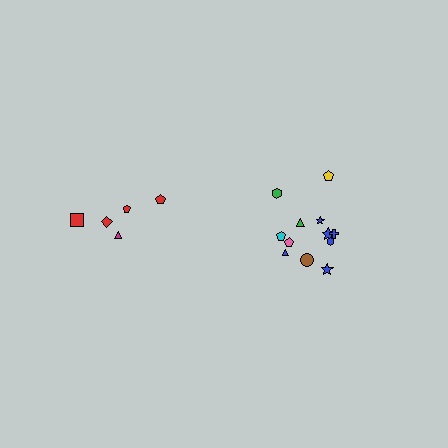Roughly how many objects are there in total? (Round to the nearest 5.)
Roughly 15 objects in total.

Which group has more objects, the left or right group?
The right group.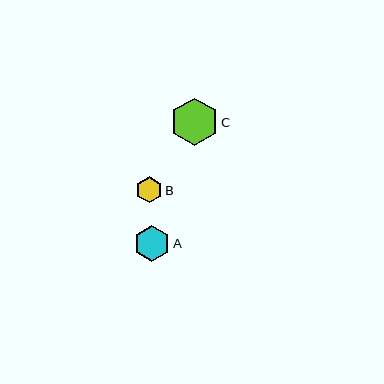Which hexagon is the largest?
Hexagon C is the largest with a size of approximately 48 pixels.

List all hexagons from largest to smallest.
From largest to smallest: C, A, B.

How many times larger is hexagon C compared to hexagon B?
Hexagon C is approximately 1.8 times the size of hexagon B.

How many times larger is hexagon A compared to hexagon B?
Hexagon A is approximately 1.4 times the size of hexagon B.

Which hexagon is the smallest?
Hexagon B is the smallest with a size of approximately 26 pixels.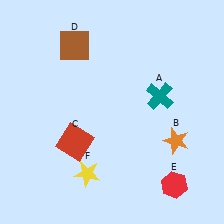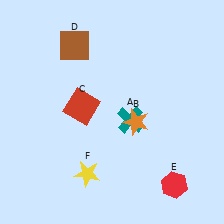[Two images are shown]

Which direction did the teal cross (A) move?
The teal cross (A) moved left.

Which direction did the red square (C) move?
The red square (C) moved up.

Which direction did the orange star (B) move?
The orange star (B) moved left.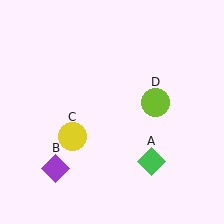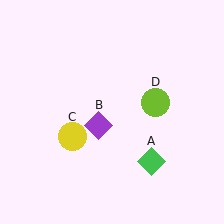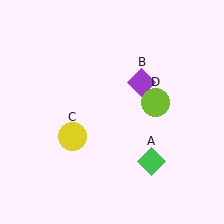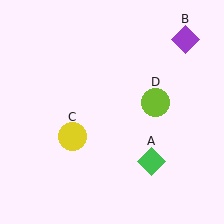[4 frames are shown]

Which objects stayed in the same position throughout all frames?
Green diamond (object A) and yellow circle (object C) and lime circle (object D) remained stationary.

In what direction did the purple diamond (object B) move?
The purple diamond (object B) moved up and to the right.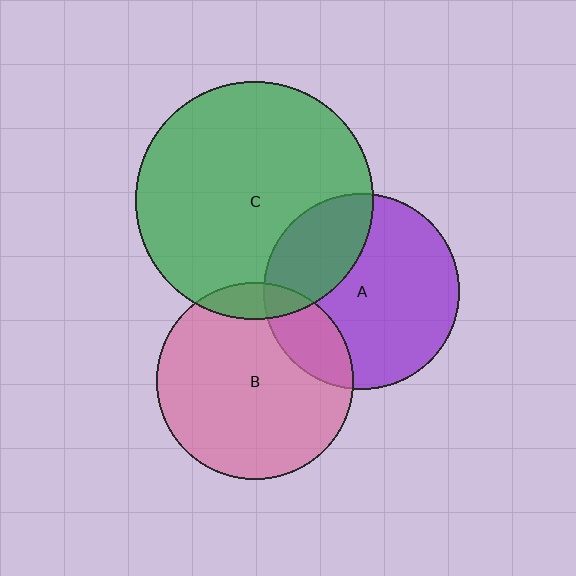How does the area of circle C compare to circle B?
Approximately 1.5 times.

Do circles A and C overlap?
Yes.